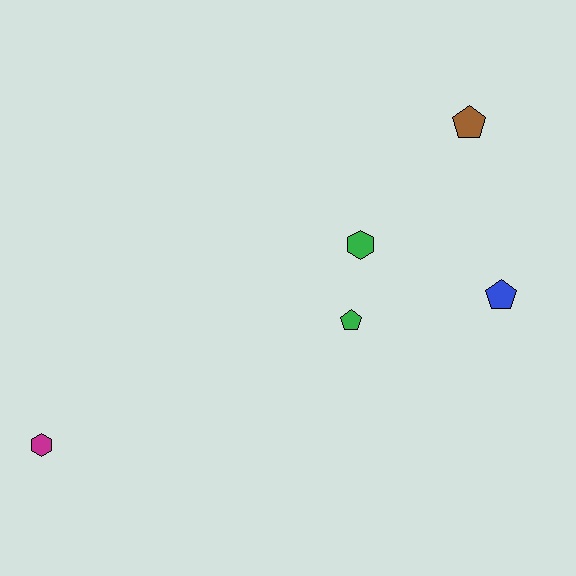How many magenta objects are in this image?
There is 1 magenta object.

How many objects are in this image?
There are 5 objects.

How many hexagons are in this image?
There are 2 hexagons.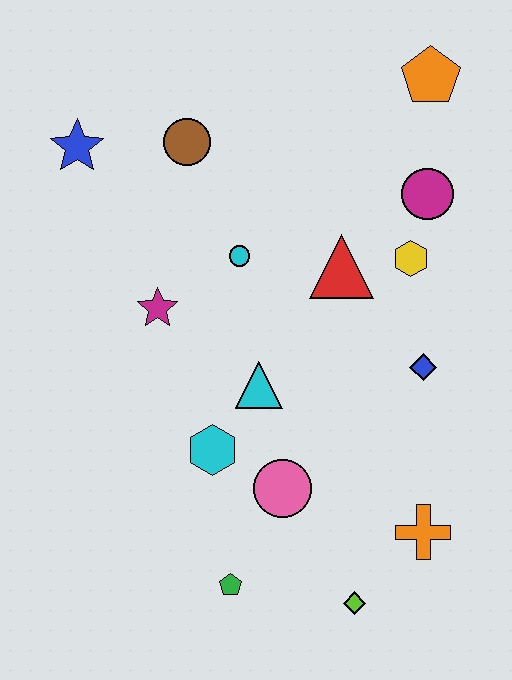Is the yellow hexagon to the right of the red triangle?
Yes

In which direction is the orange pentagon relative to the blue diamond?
The orange pentagon is above the blue diamond.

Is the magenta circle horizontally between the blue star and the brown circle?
No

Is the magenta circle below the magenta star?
No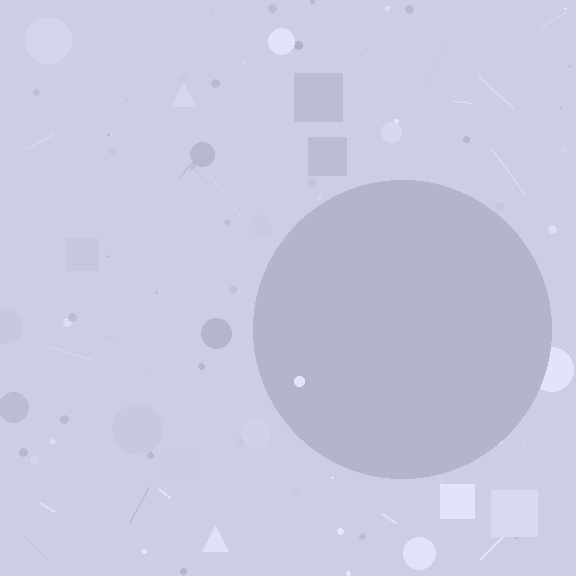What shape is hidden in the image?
A circle is hidden in the image.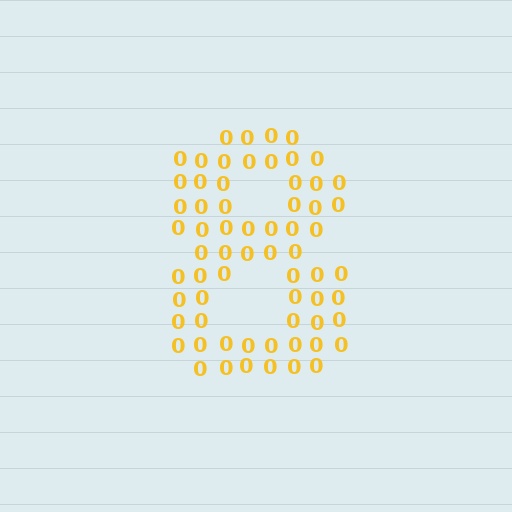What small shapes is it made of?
It is made of small digit 0's.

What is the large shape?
The large shape is the digit 8.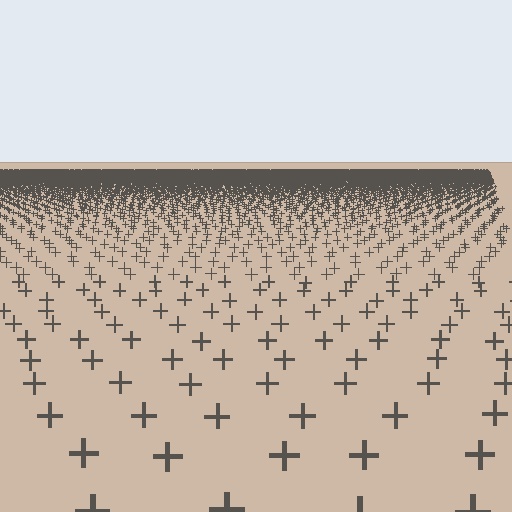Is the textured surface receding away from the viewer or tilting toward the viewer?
The surface is receding away from the viewer. Texture elements get smaller and denser toward the top.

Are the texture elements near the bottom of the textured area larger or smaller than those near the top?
Larger. Near the bottom, elements are closer to the viewer and appear at a bigger on-screen size.